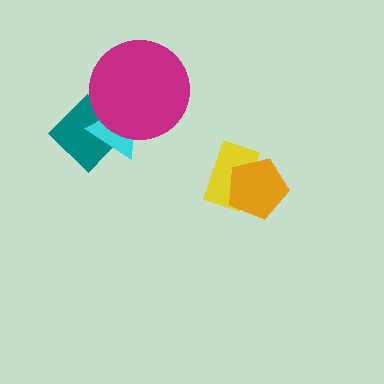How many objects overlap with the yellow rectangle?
1 object overlaps with the yellow rectangle.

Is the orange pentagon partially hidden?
No, no other shape covers it.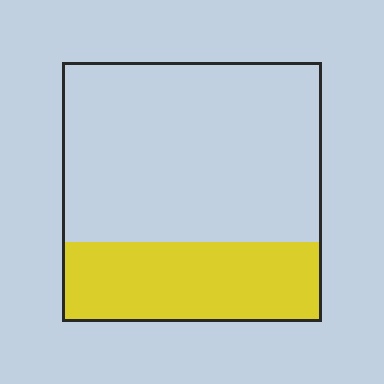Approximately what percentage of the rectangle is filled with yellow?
Approximately 30%.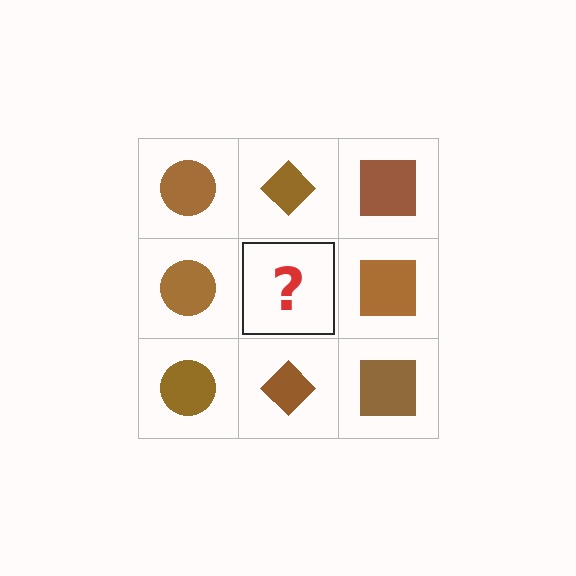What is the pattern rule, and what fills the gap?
The rule is that each column has a consistent shape. The gap should be filled with a brown diamond.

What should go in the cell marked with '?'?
The missing cell should contain a brown diamond.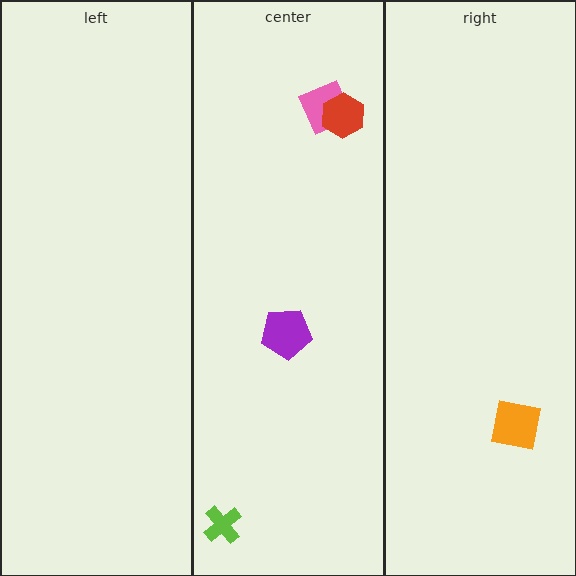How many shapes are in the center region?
4.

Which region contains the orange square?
The right region.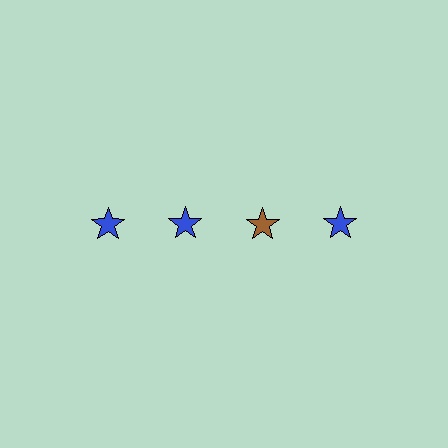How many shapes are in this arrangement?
There are 4 shapes arranged in a grid pattern.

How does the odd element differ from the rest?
It has a different color: brown instead of blue.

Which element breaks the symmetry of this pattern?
The brown star in the top row, center column breaks the symmetry. All other shapes are blue stars.